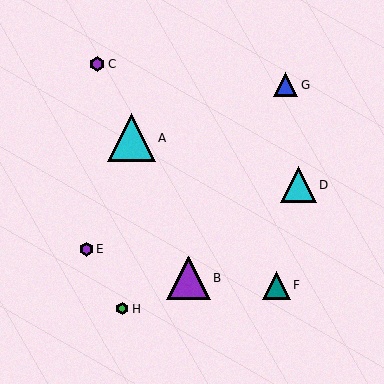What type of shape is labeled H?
Shape H is a green hexagon.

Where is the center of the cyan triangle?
The center of the cyan triangle is at (131, 138).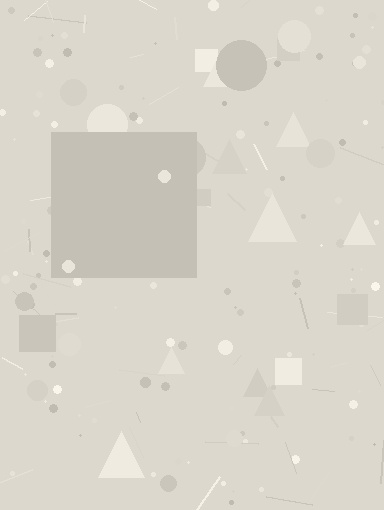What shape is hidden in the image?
A square is hidden in the image.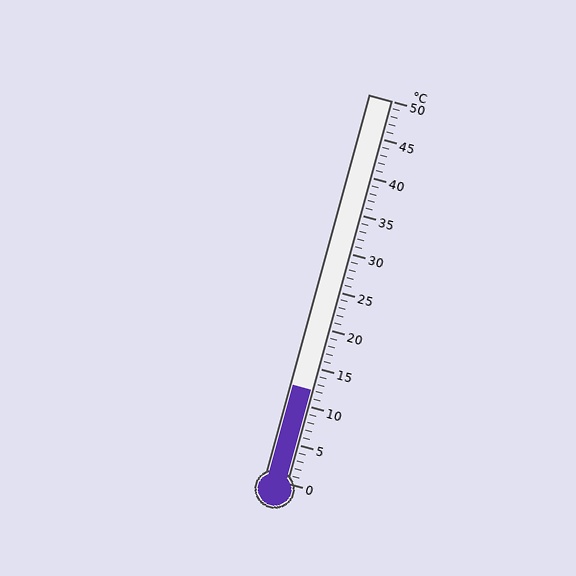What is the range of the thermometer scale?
The thermometer scale ranges from 0°C to 50°C.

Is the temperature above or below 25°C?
The temperature is below 25°C.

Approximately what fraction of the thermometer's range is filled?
The thermometer is filled to approximately 25% of its range.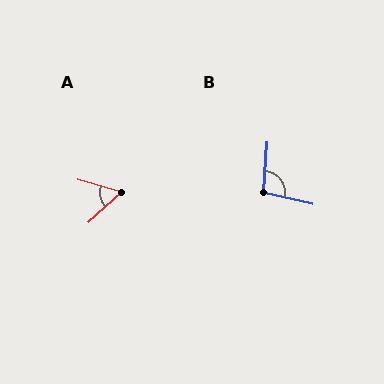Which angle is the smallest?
A, at approximately 58 degrees.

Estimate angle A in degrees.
Approximately 58 degrees.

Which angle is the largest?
B, at approximately 99 degrees.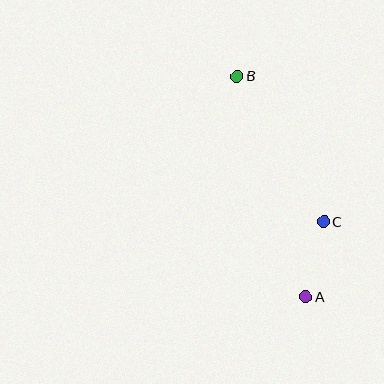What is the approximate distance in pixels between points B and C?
The distance between B and C is approximately 169 pixels.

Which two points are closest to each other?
Points A and C are closest to each other.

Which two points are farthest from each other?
Points A and B are farthest from each other.